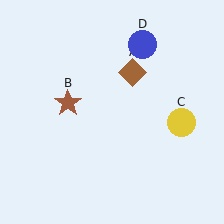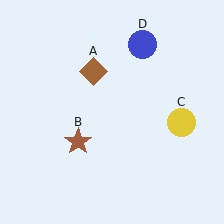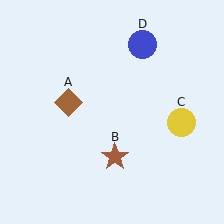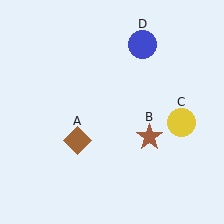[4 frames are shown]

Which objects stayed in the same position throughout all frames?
Yellow circle (object C) and blue circle (object D) remained stationary.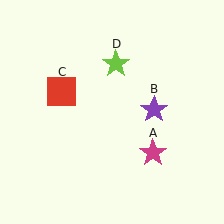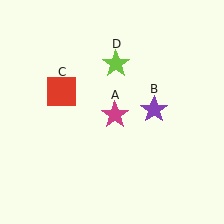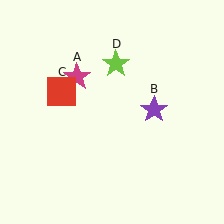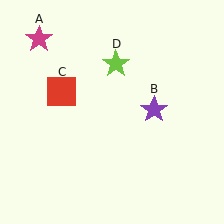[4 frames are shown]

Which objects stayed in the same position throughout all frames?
Purple star (object B) and red square (object C) and lime star (object D) remained stationary.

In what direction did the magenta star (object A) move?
The magenta star (object A) moved up and to the left.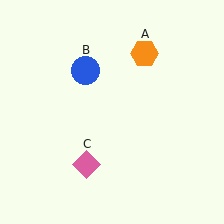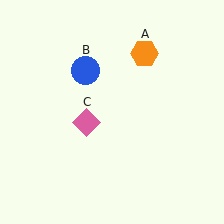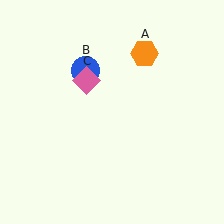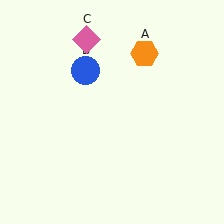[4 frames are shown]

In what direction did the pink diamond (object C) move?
The pink diamond (object C) moved up.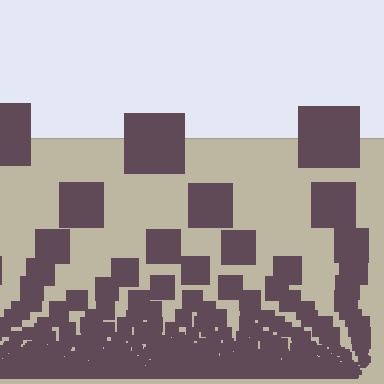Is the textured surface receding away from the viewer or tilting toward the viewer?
The surface appears to tilt toward the viewer. Texture elements get larger and sparser toward the top.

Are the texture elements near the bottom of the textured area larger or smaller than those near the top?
Smaller. The gradient is inverted — elements near the bottom are smaller and denser.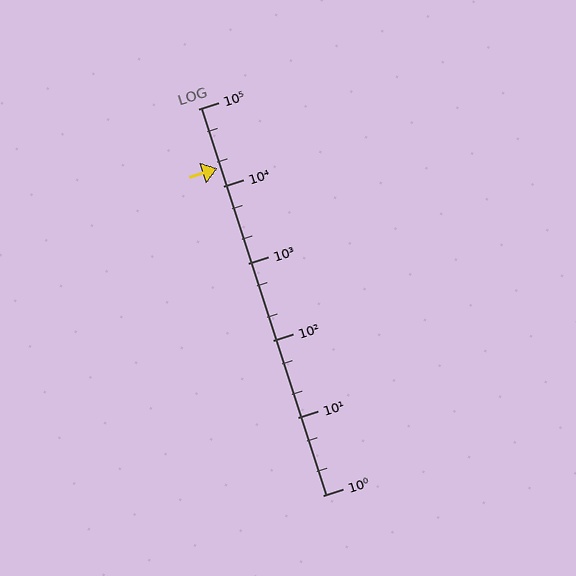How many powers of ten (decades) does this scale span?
The scale spans 5 decades, from 1 to 100000.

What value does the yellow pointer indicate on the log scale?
The pointer indicates approximately 17000.